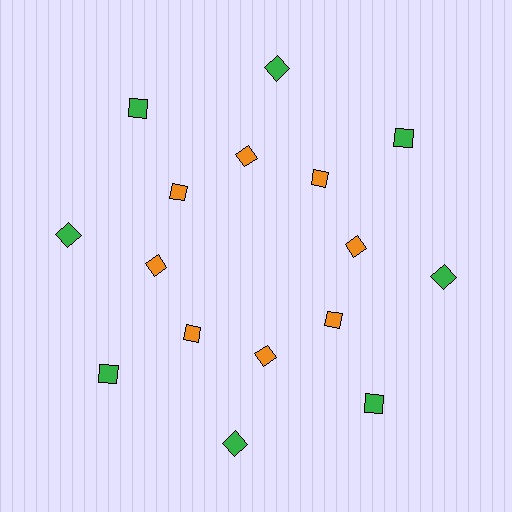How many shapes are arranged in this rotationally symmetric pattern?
There are 16 shapes, arranged in 8 groups of 2.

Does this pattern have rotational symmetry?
Yes, this pattern has 8-fold rotational symmetry. It looks the same after rotating 45 degrees around the center.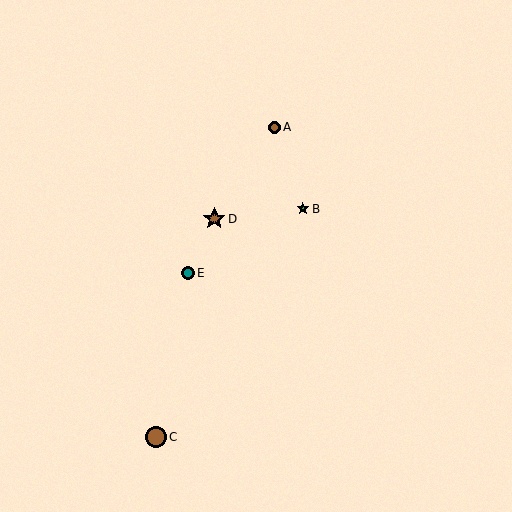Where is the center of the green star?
The center of the green star is at (303, 209).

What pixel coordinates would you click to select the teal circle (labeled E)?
Click at (188, 273) to select the teal circle E.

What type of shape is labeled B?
Shape B is a green star.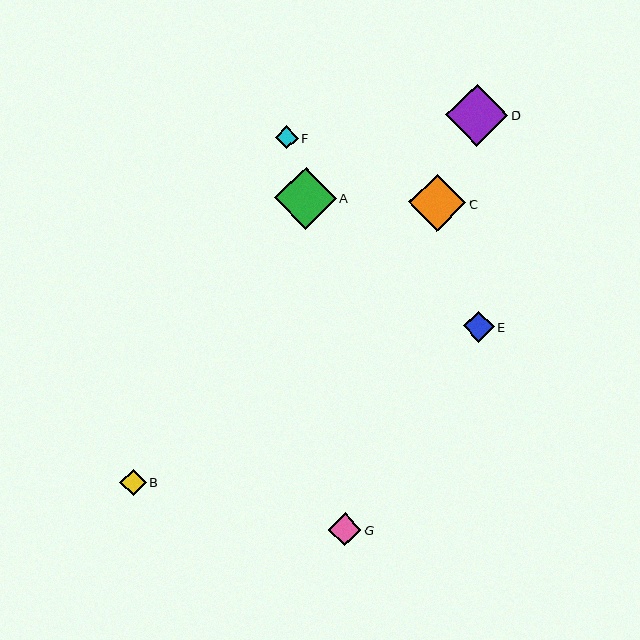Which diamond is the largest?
Diamond A is the largest with a size of approximately 62 pixels.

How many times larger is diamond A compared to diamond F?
Diamond A is approximately 2.7 times the size of diamond F.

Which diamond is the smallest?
Diamond F is the smallest with a size of approximately 23 pixels.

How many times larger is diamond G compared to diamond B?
Diamond G is approximately 1.2 times the size of diamond B.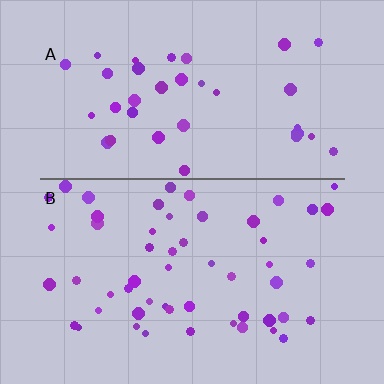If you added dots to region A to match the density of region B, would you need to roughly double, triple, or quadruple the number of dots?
Approximately double.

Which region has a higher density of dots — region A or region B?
B (the bottom).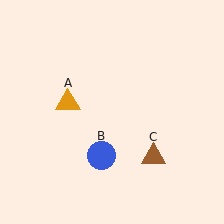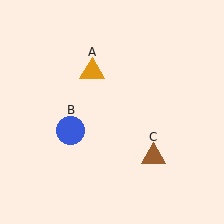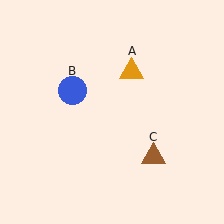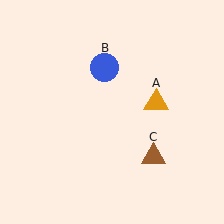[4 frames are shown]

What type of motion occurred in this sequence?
The orange triangle (object A), blue circle (object B) rotated clockwise around the center of the scene.